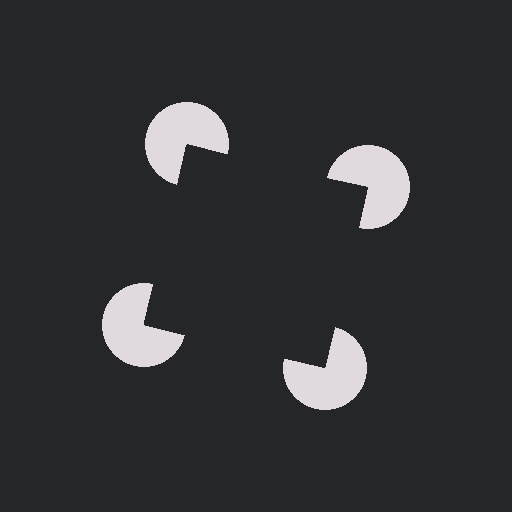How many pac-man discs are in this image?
There are 4 — one at each vertex of the illusory square.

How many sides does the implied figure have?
4 sides.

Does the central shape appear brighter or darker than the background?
It typically appears slightly darker than the background, even though no actual brightness change is drawn.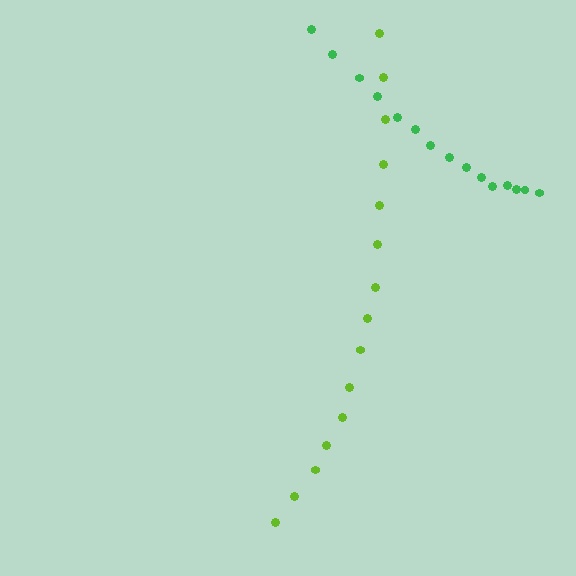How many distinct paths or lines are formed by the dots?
There are 2 distinct paths.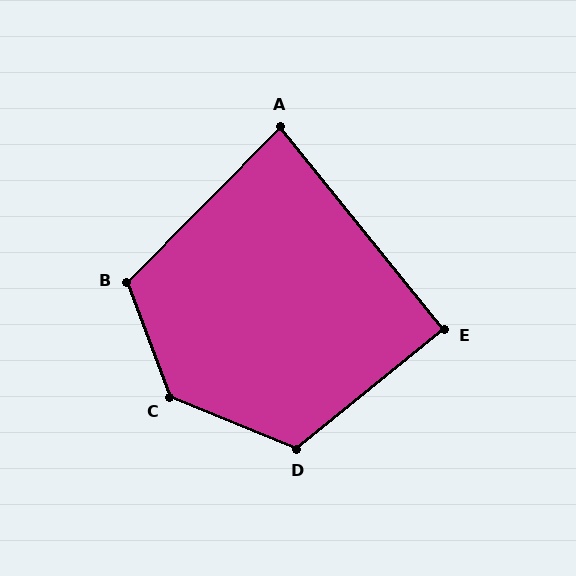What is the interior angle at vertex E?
Approximately 90 degrees (approximately right).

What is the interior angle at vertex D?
Approximately 119 degrees (obtuse).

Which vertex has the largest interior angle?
C, at approximately 133 degrees.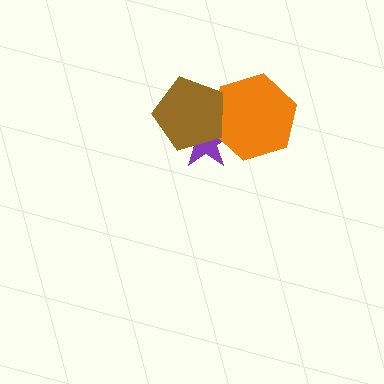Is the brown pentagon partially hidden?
No, no other shape covers it.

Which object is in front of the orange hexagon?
The brown pentagon is in front of the orange hexagon.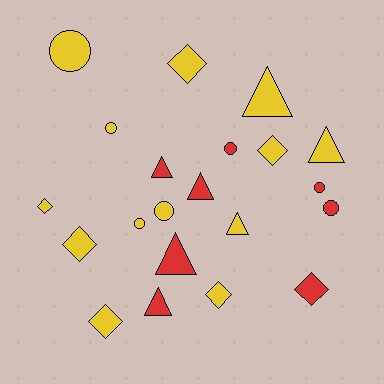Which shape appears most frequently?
Triangle, with 7 objects.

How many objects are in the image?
There are 21 objects.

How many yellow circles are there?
There are 4 yellow circles.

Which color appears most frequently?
Yellow, with 13 objects.